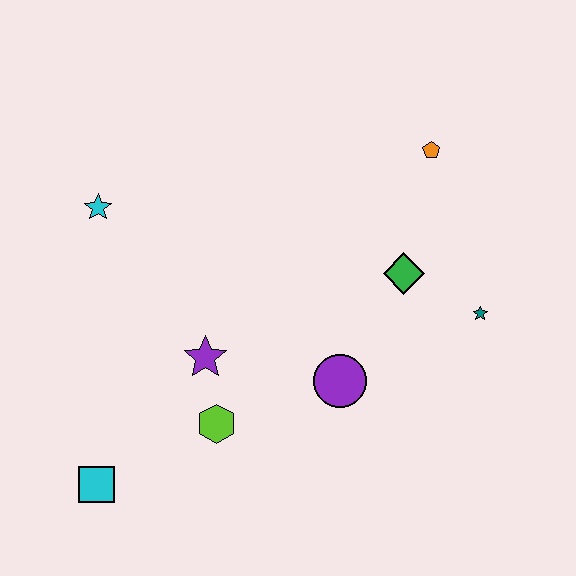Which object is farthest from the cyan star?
The teal star is farthest from the cyan star.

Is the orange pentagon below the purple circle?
No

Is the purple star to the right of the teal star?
No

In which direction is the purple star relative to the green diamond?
The purple star is to the left of the green diamond.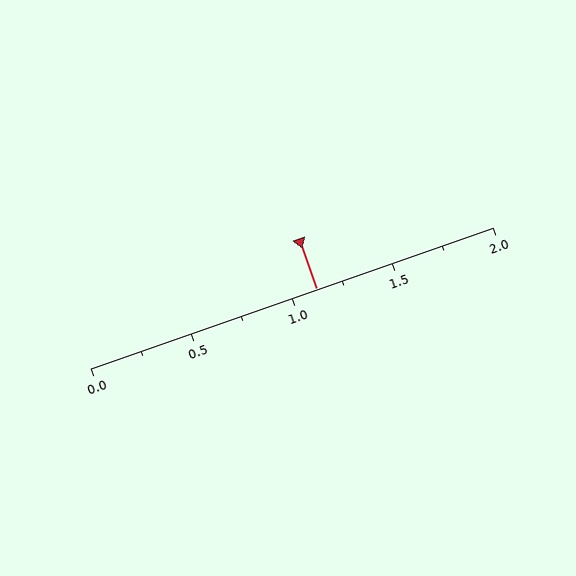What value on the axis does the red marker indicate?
The marker indicates approximately 1.12.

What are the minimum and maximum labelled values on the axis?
The axis runs from 0.0 to 2.0.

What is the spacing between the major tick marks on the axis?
The major ticks are spaced 0.5 apart.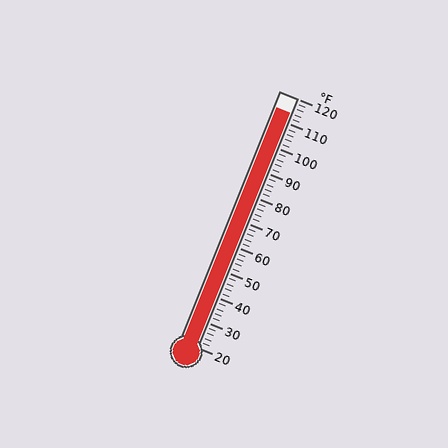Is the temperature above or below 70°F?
The temperature is above 70°F.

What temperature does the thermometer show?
The thermometer shows approximately 114°F.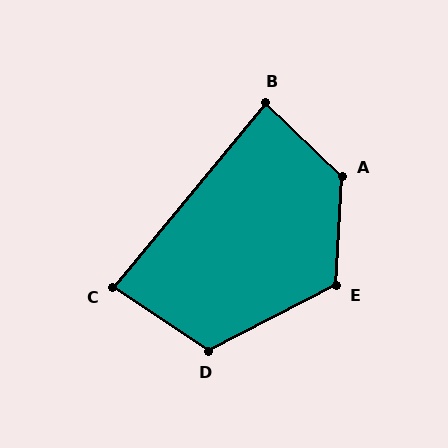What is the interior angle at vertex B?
Approximately 86 degrees (approximately right).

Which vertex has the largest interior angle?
A, at approximately 130 degrees.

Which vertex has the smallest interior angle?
C, at approximately 84 degrees.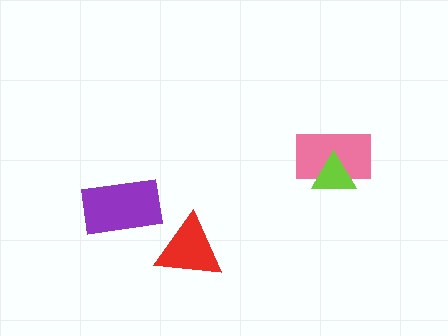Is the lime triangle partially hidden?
No, no other shape covers it.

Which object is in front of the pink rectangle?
The lime triangle is in front of the pink rectangle.